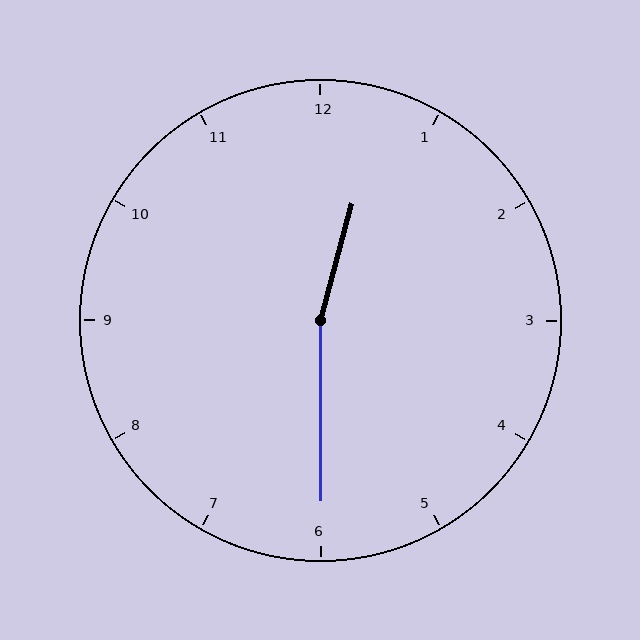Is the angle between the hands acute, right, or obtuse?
It is obtuse.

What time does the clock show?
12:30.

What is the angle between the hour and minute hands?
Approximately 165 degrees.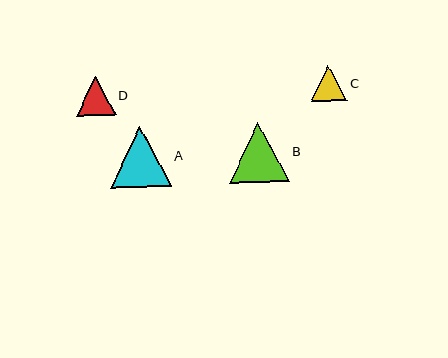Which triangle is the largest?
Triangle A is the largest with a size of approximately 61 pixels.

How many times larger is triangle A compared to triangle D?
Triangle A is approximately 1.5 times the size of triangle D.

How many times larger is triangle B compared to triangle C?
Triangle B is approximately 1.7 times the size of triangle C.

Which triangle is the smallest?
Triangle C is the smallest with a size of approximately 37 pixels.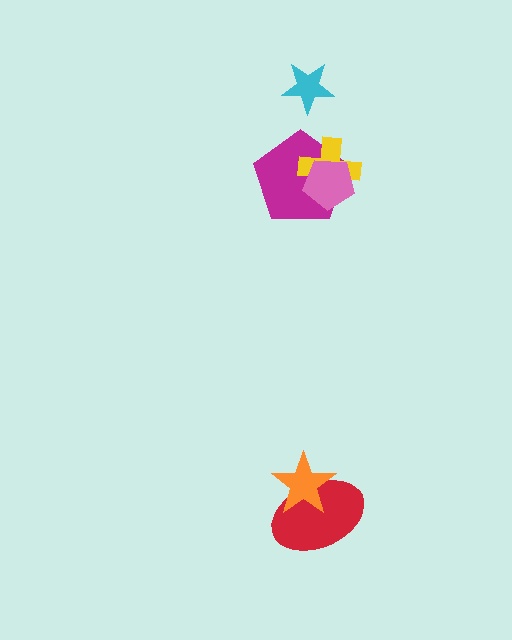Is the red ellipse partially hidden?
Yes, it is partially covered by another shape.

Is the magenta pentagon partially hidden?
Yes, it is partially covered by another shape.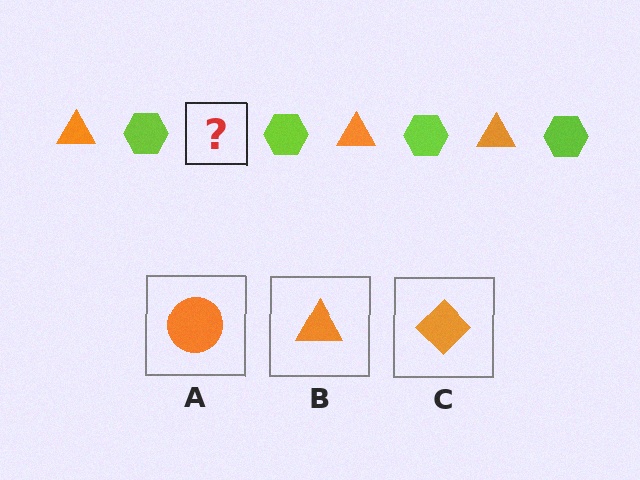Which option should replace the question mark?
Option B.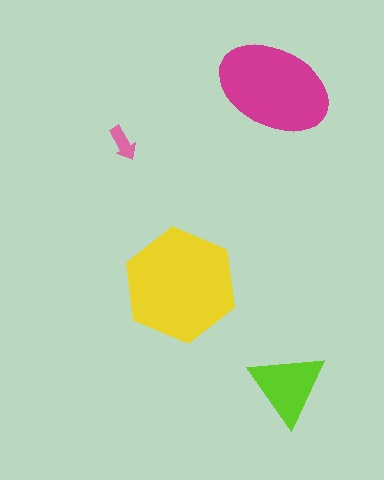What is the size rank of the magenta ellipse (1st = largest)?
2nd.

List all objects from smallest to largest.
The pink arrow, the lime triangle, the magenta ellipse, the yellow hexagon.